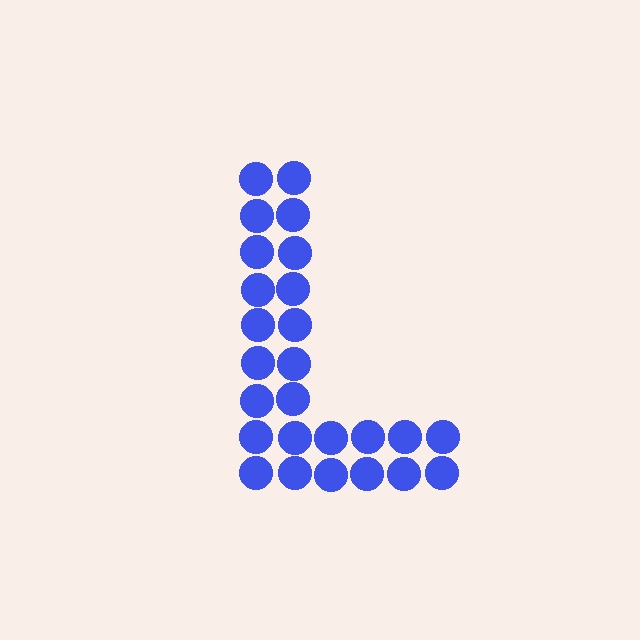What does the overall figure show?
The overall figure shows the letter L.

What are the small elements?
The small elements are circles.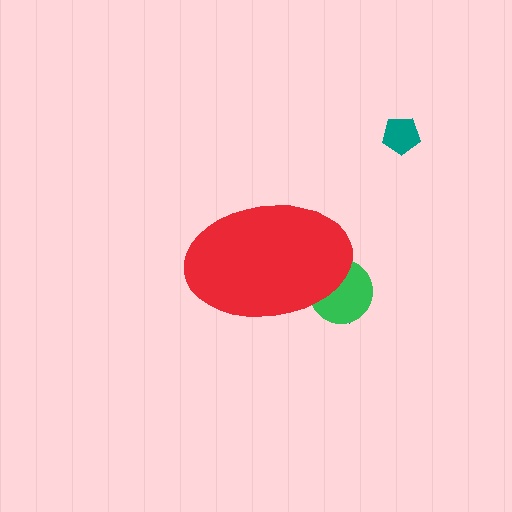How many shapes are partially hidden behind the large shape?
2 shapes are partially hidden.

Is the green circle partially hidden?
Yes, the green circle is partially hidden behind the red ellipse.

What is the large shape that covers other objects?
A red ellipse.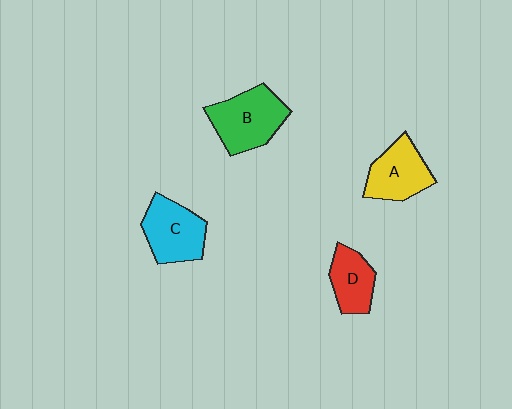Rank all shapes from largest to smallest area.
From largest to smallest: B (green), C (cyan), A (yellow), D (red).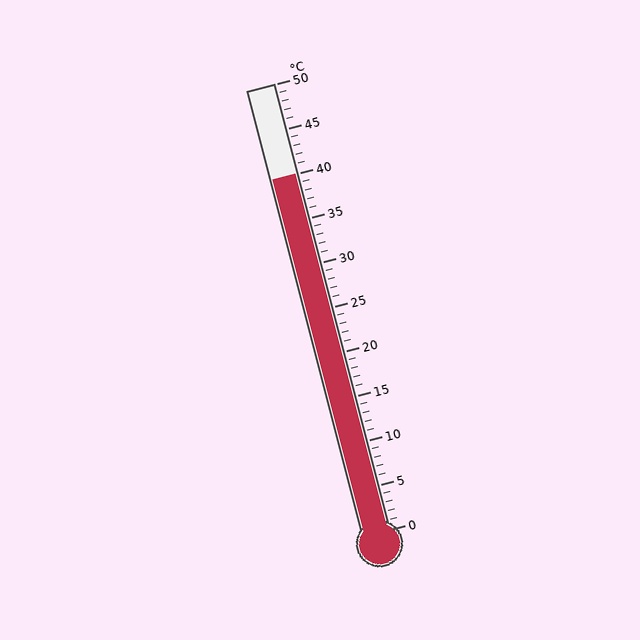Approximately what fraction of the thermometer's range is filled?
The thermometer is filled to approximately 80% of its range.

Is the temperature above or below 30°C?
The temperature is above 30°C.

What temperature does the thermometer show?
The thermometer shows approximately 40°C.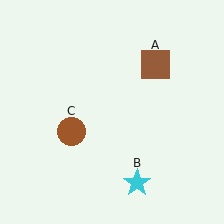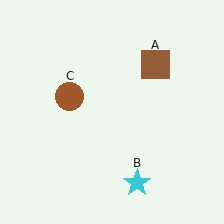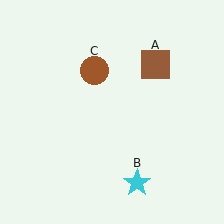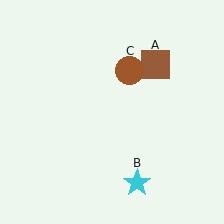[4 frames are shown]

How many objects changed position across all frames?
1 object changed position: brown circle (object C).